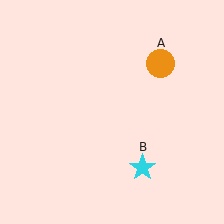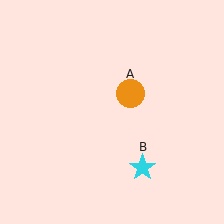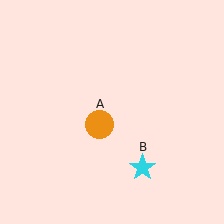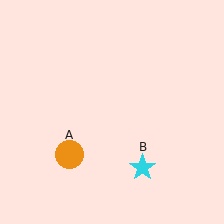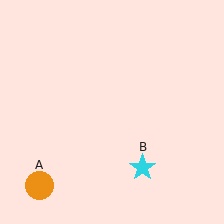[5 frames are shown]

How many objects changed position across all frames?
1 object changed position: orange circle (object A).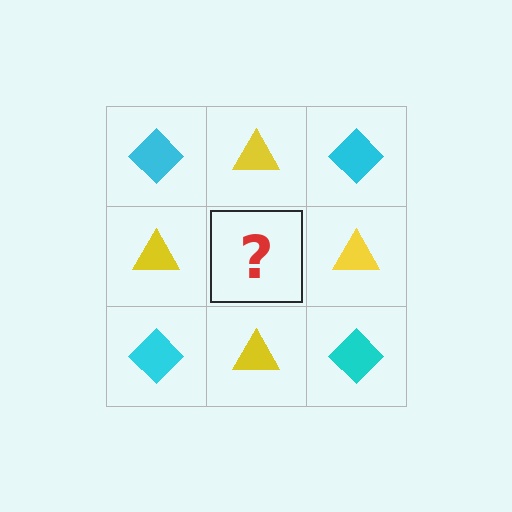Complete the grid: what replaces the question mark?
The question mark should be replaced with a cyan diamond.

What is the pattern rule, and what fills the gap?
The rule is that it alternates cyan diamond and yellow triangle in a checkerboard pattern. The gap should be filled with a cyan diamond.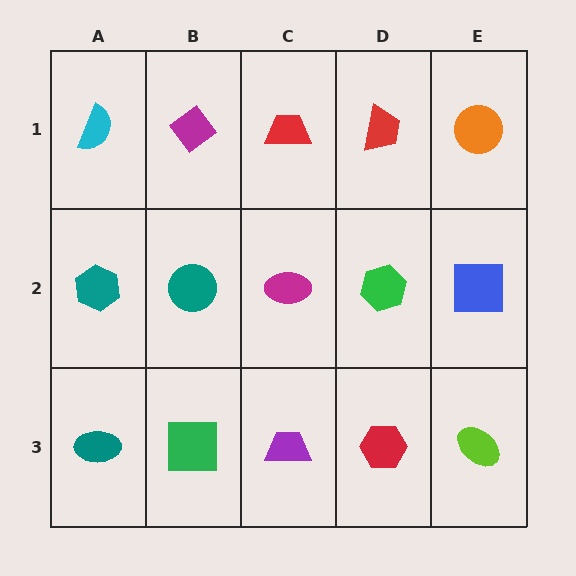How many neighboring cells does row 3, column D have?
3.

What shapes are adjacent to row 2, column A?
A cyan semicircle (row 1, column A), a teal ellipse (row 3, column A), a teal circle (row 2, column B).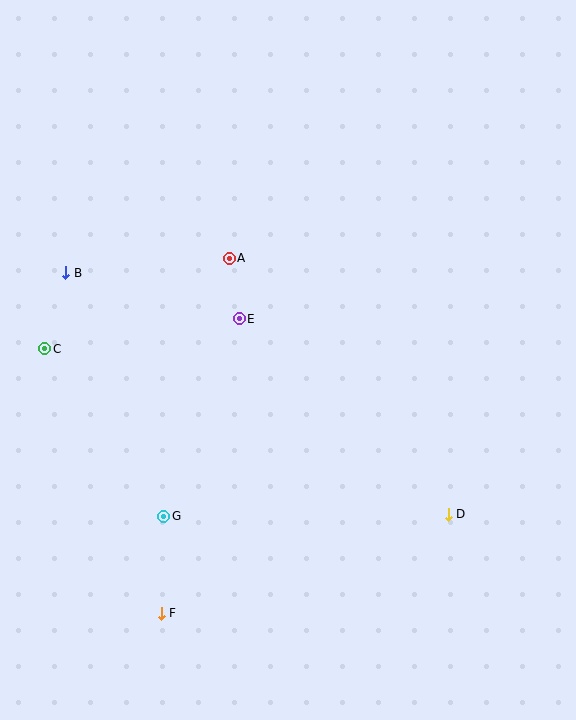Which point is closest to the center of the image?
Point E at (239, 319) is closest to the center.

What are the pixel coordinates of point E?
Point E is at (239, 319).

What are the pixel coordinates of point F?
Point F is at (161, 613).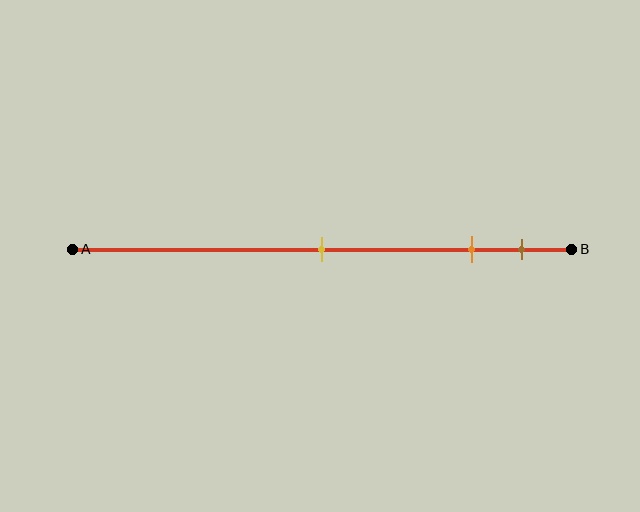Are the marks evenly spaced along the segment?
No, the marks are not evenly spaced.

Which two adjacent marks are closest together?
The orange and brown marks are the closest adjacent pair.